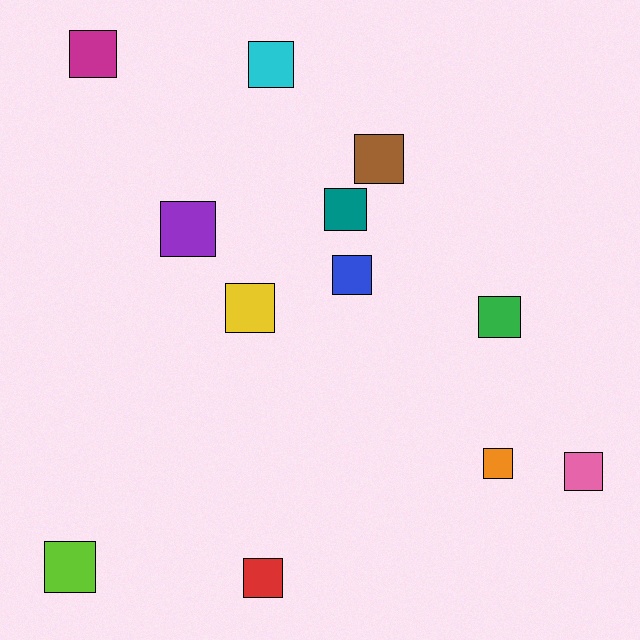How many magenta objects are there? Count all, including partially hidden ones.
There is 1 magenta object.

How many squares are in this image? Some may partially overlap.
There are 12 squares.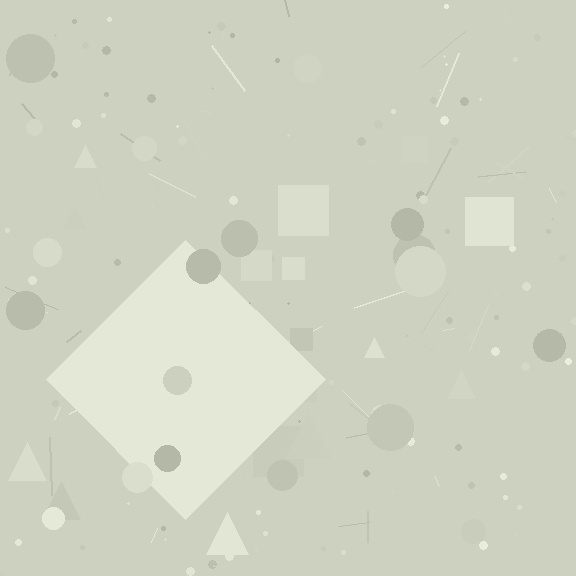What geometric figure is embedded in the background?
A diamond is embedded in the background.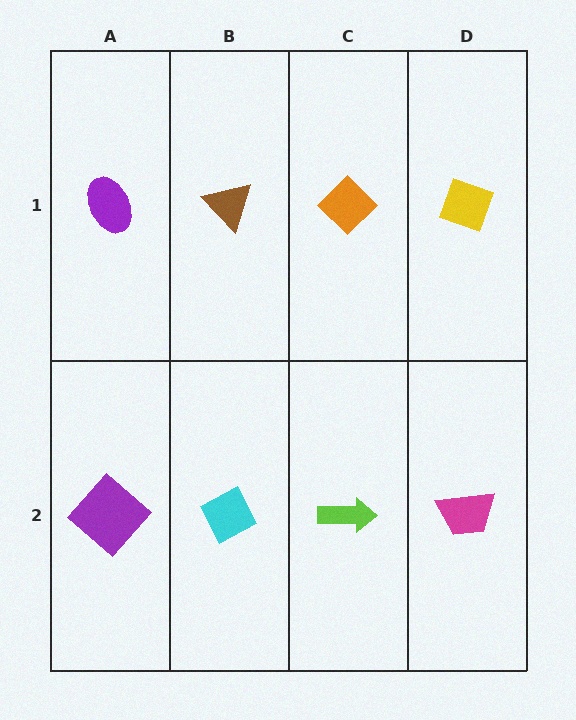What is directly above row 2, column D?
A yellow diamond.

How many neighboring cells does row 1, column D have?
2.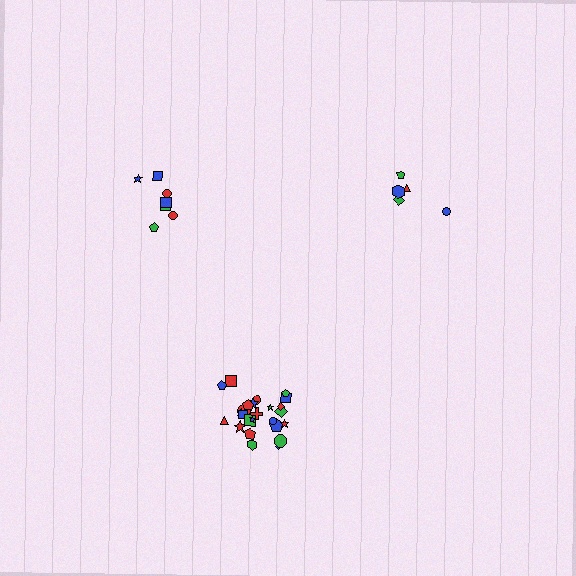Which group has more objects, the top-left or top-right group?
The top-left group.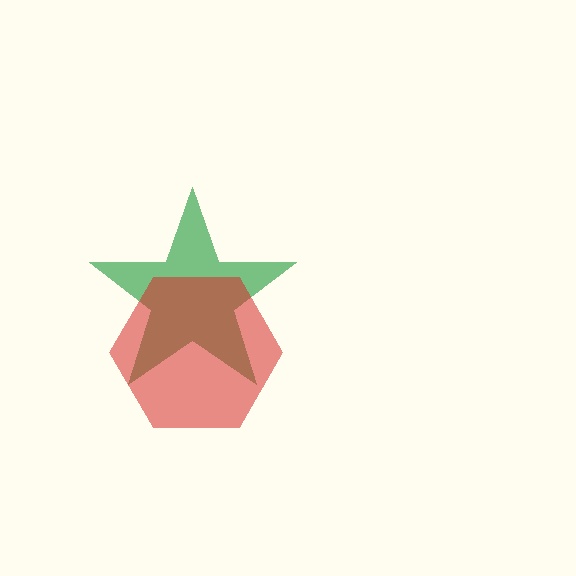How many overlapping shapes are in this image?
There are 2 overlapping shapes in the image.